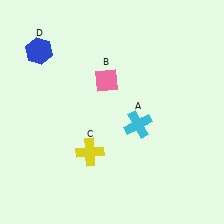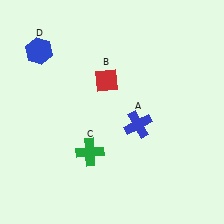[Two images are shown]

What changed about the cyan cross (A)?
In Image 1, A is cyan. In Image 2, it changed to blue.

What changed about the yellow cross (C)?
In Image 1, C is yellow. In Image 2, it changed to green.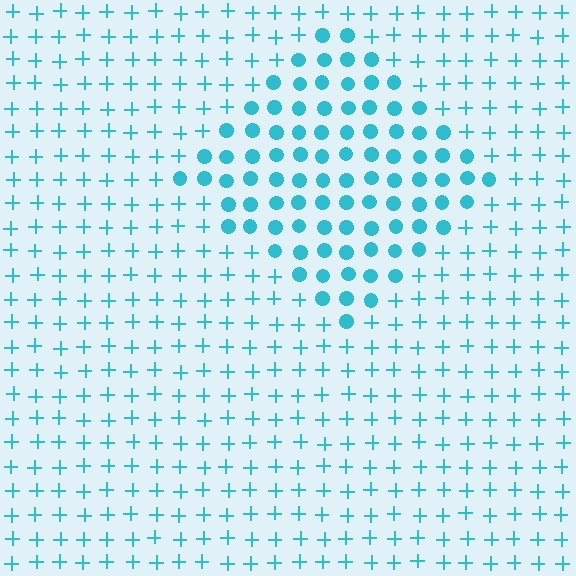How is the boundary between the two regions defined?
The boundary is defined by a change in element shape: circles inside vs. plus signs outside. All elements share the same color and spacing.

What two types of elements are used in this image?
The image uses circles inside the diamond region and plus signs outside it.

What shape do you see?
I see a diamond.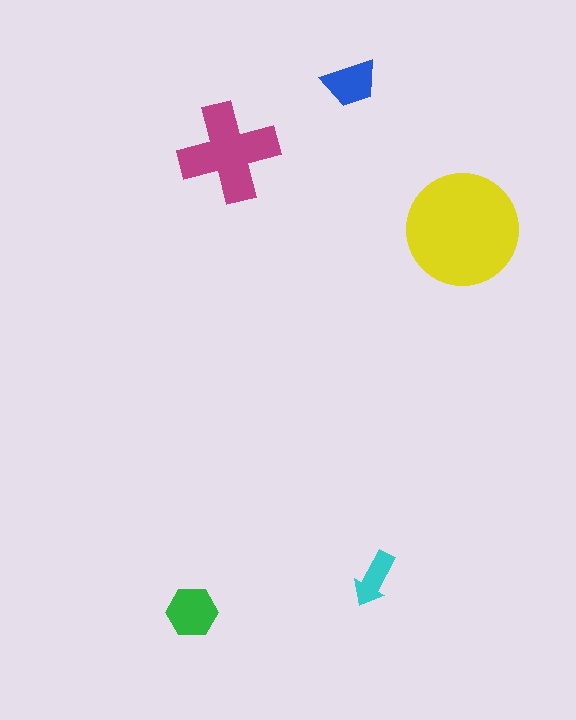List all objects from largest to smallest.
The yellow circle, the magenta cross, the green hexagon, the blue trapezoid, the cyan arrow.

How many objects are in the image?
There are 5 objects in the image.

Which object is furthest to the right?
The yellow circle is rightmost.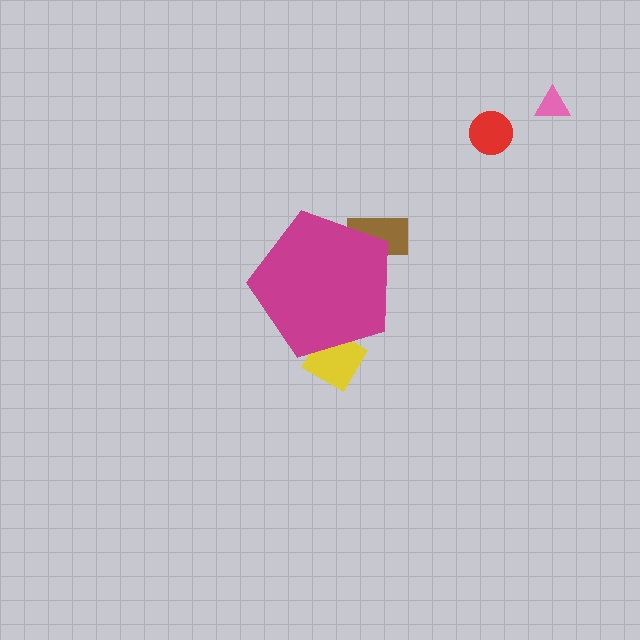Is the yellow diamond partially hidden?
Yes, the yellow diamond is partially hidden behind the magenta pentagon.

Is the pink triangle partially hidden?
No, the pink triangle is fully visible.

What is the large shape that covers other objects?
A magenta pentagon.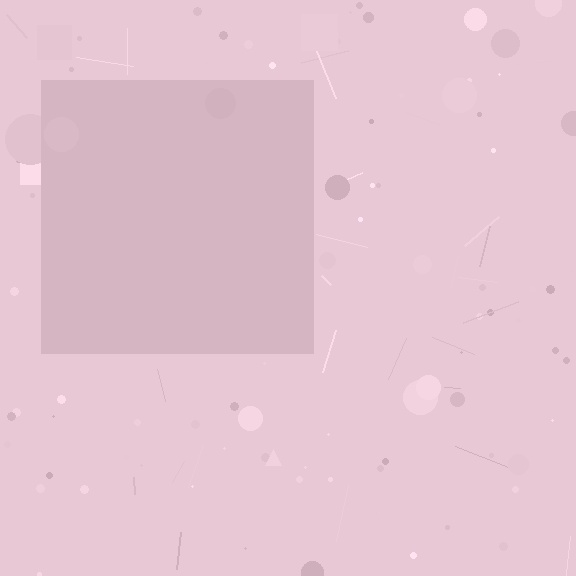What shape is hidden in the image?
A square is hidden in the image.